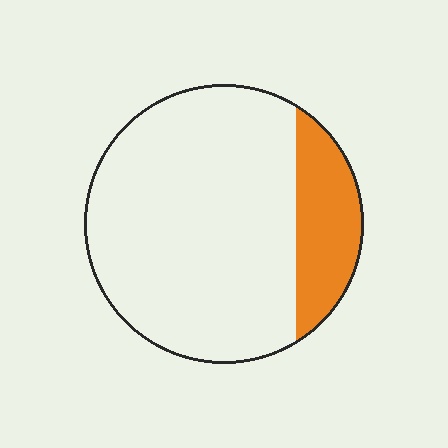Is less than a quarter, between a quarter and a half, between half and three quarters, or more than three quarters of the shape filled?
Less than a quarter.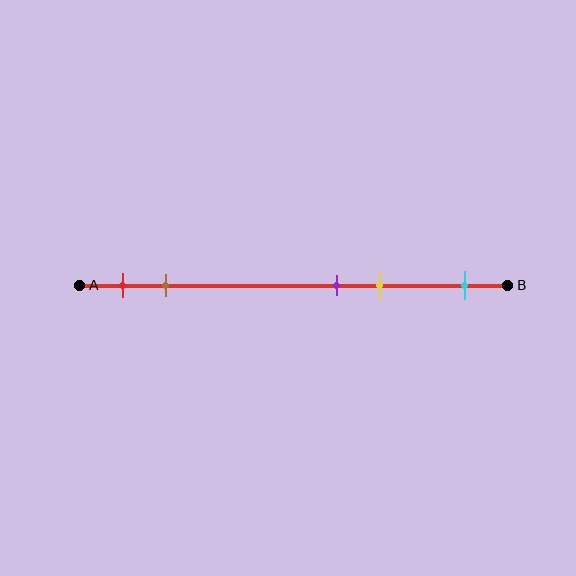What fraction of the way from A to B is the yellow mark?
The yellow mark is approximately 70% (0.7) of the way from A to B.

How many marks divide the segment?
There are 5 marks dividing the segment.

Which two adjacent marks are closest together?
The purple and yellow marks are the closest adjacent pair.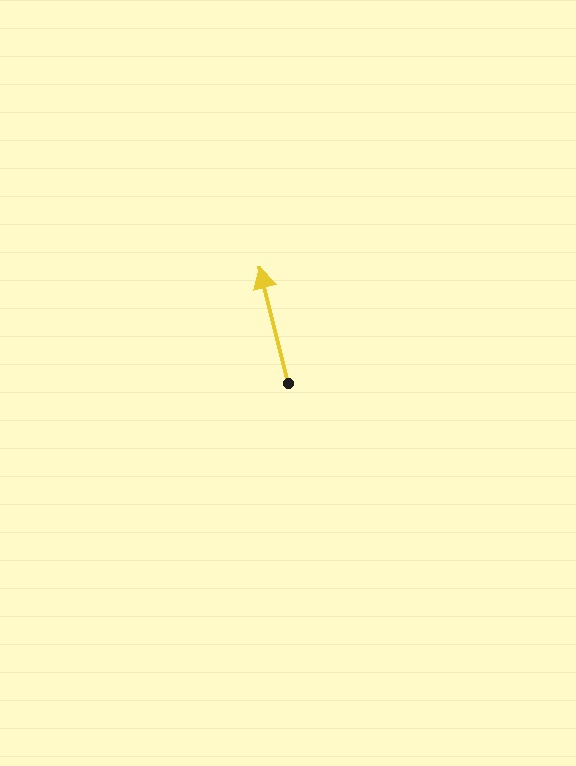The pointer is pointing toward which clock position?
Roughly 12 o'clock.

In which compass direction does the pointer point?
North.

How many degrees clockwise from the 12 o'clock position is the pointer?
Approximately 346 degrees.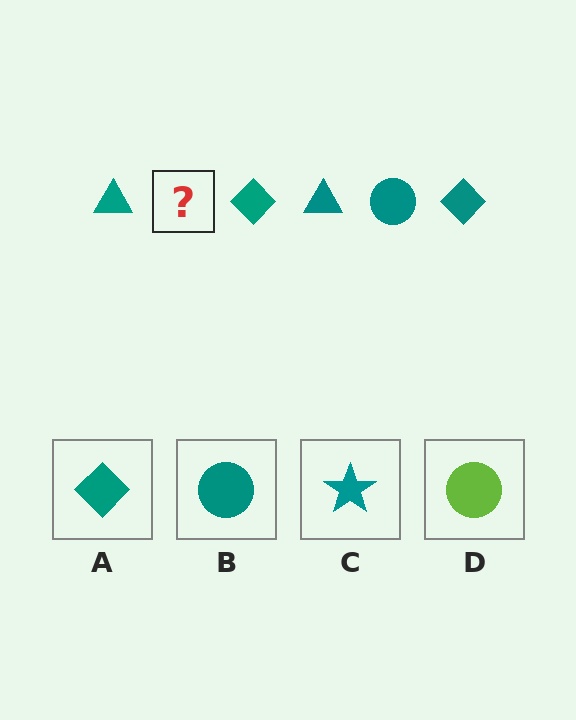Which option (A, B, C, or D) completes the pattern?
B.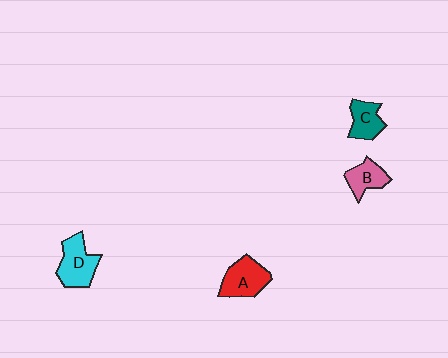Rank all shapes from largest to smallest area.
From largest to smallest: D (cyan), A (red), C (teal), B (pink).